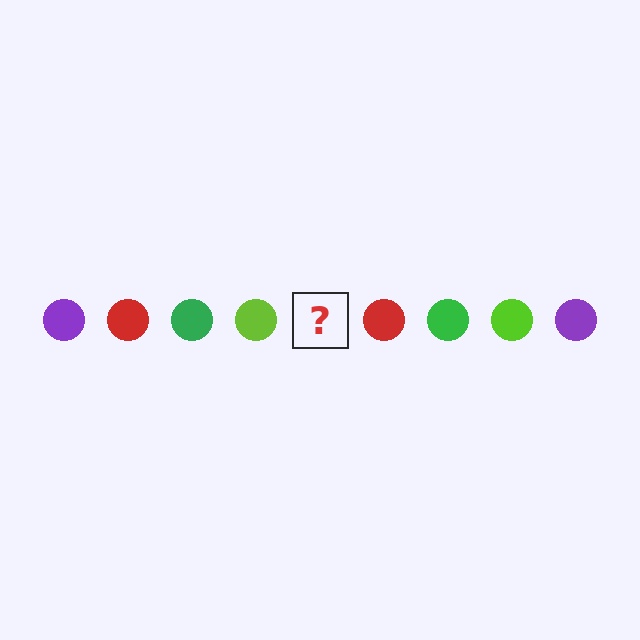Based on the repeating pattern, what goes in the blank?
The blank should be a purple circle.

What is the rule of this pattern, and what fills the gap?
The rule is that the pattern cycles through purple, red, green, lime circles. The gap should be filled with a purple circle.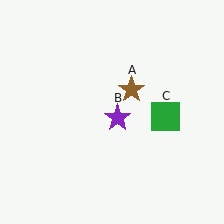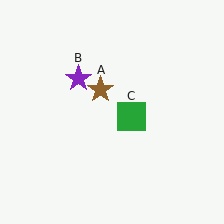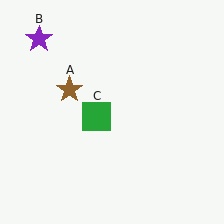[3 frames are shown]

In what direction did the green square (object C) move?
The green square (object C) moved left.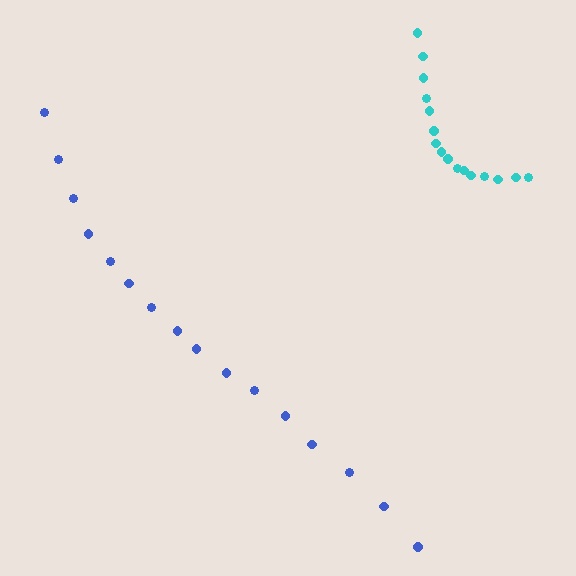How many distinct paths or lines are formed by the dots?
There are 2 distinct paths.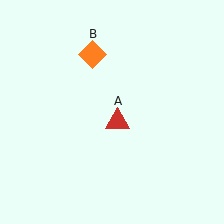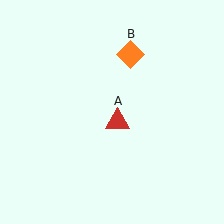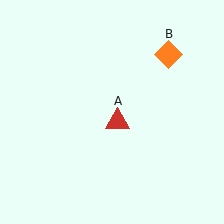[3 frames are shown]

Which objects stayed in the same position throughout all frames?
Red triangle (object A) remained stationary.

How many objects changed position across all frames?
1 object changed position: orange diamond (object B).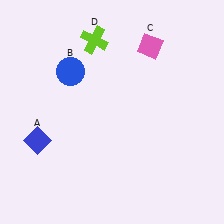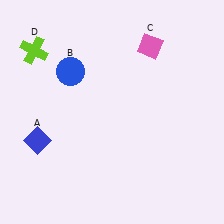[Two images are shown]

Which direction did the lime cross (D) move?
The lime cross (D) moved left.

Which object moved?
The lime cross (D) moved left.